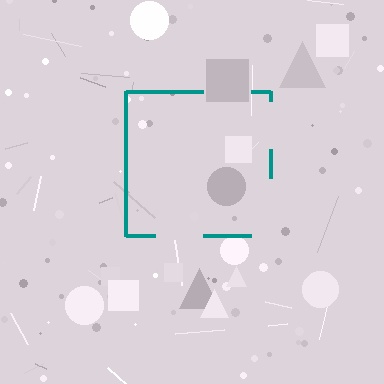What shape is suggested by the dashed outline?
The dashed outline suggests a square.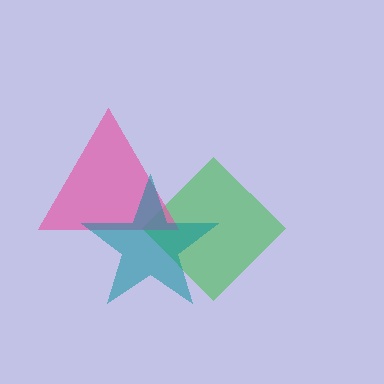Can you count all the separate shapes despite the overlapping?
Yes, there are 3 separate shapes.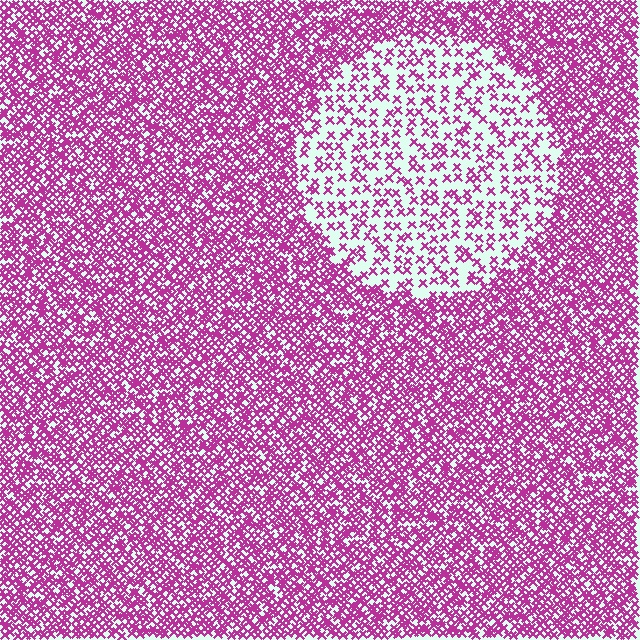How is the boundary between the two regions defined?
The boundary is defined by a change in element density (approximately 2.7x ratio). All elements are the same color, size, and shape.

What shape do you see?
I see a circle.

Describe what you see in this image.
The image contains small magenta elements arranged at two different densities. A circle-shaped region is visible where the elements are less densely packed than the surrounding area.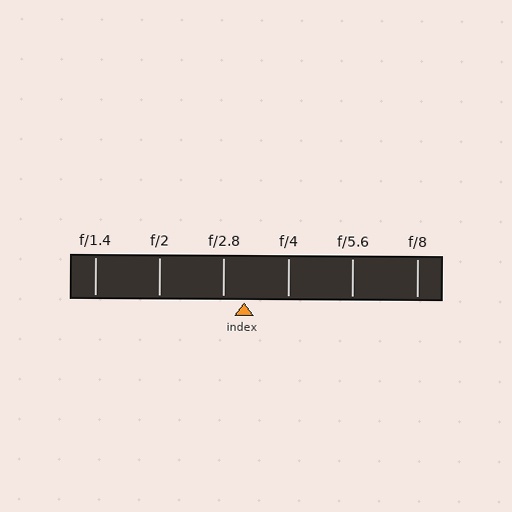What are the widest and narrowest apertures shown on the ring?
The widest aperture shown is f/1.4 and the narrowest is f/8.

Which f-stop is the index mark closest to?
The index mark is closest to f/2.8.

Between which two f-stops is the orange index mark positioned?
The index mark is between f/2.8 and f/4.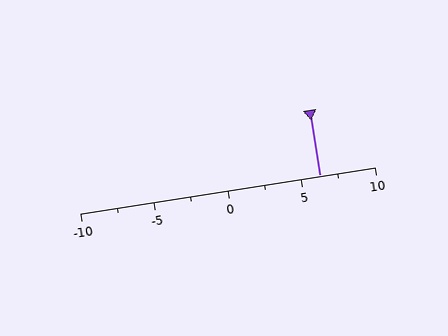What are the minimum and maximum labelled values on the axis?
The axis runs from -10 to 10.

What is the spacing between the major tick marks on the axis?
The major ticks are spaced 5 apart.